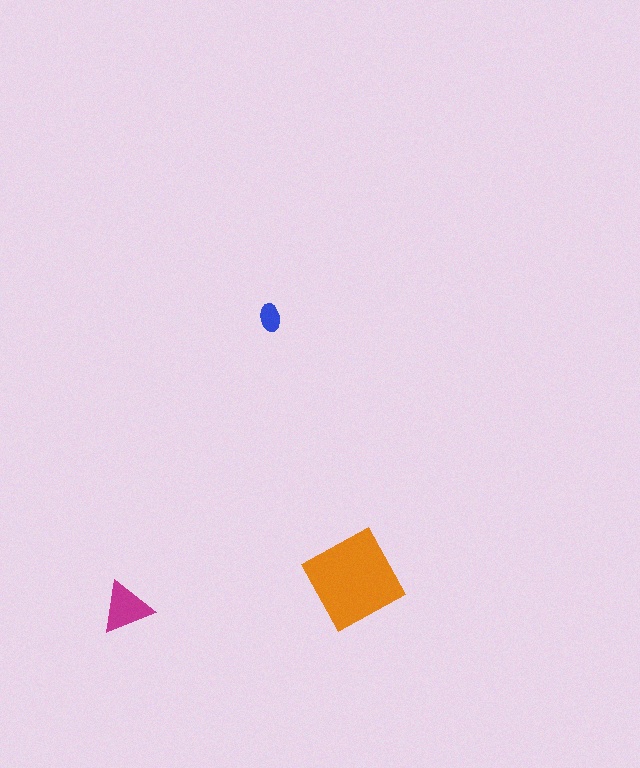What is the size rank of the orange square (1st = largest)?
1st.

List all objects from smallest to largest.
The blue ellipse, the magenta triangle, the orange square.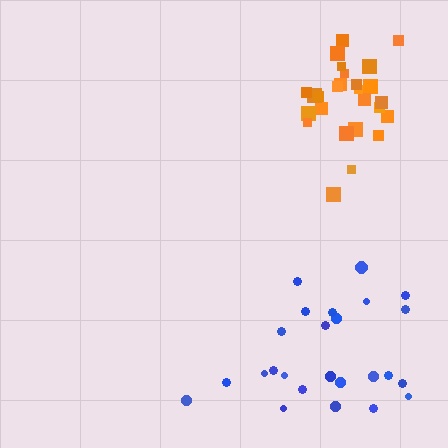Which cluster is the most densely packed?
Orange.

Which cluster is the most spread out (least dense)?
Blue.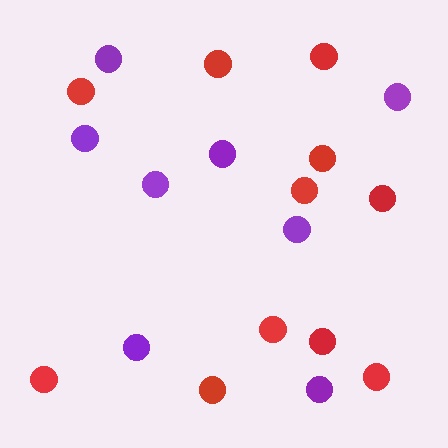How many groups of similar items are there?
There are 2 groups: one group of red circles (11) and one group of purple circles (8).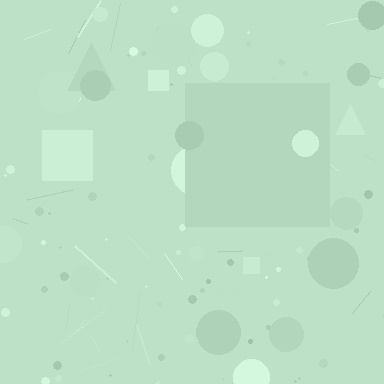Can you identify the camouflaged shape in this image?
The camouflaged shape is a square.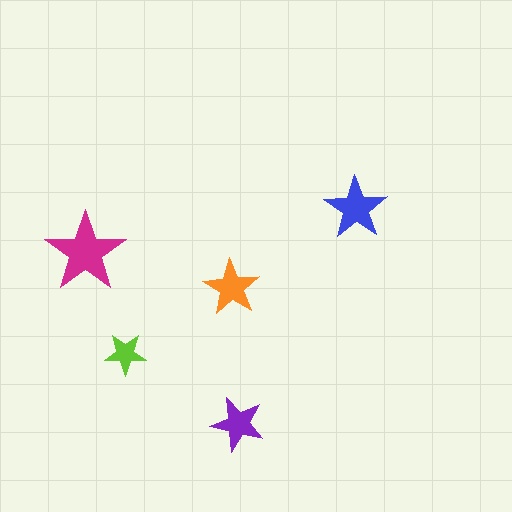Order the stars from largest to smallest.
the magenta one, the blue one, the orange one, the purple one, the lime one.